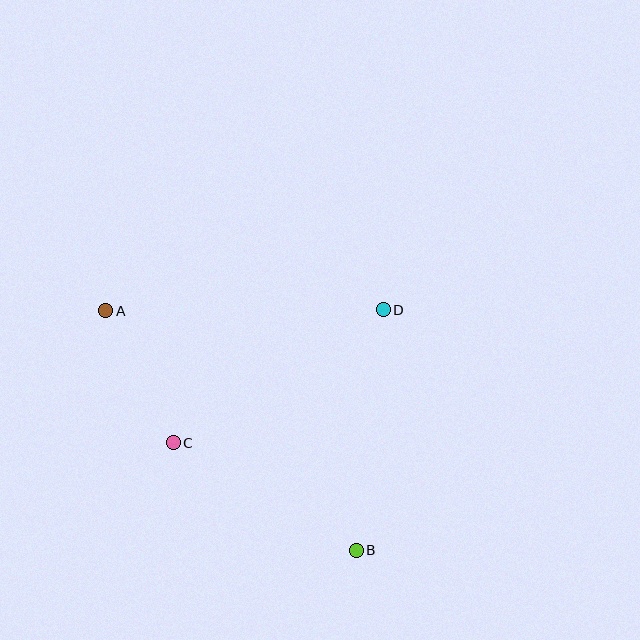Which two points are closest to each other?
Points A and C are closest to each other.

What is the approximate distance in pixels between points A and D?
The distance between A and D is approximately 278 pixels.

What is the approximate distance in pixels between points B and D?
The distance between B and D is approximately 242 pixels.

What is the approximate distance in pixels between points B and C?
The distance between B and C is approximately 212 pixels.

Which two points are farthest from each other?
Points A and B are farthest from each other.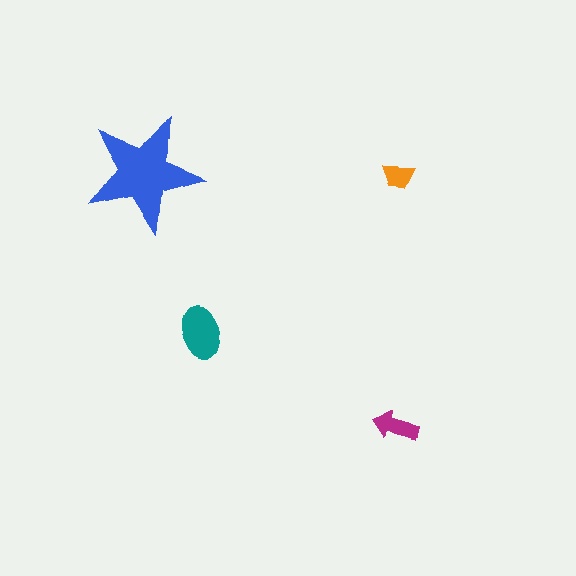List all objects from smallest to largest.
The orange trapezoid, the magenta arrow, the teal ellipse, the blue star.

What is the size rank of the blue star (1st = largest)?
1st.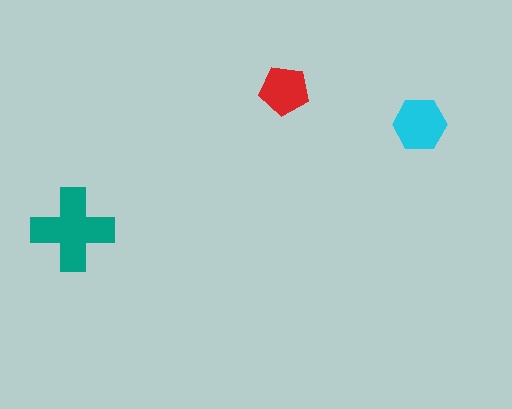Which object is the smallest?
The red pentagon.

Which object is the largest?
The teal cross.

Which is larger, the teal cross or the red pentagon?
The teal cross.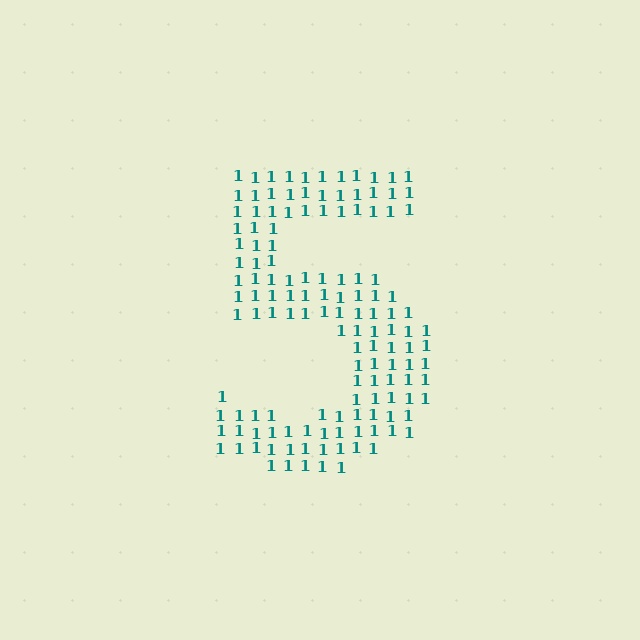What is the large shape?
The large shape is the digit 5.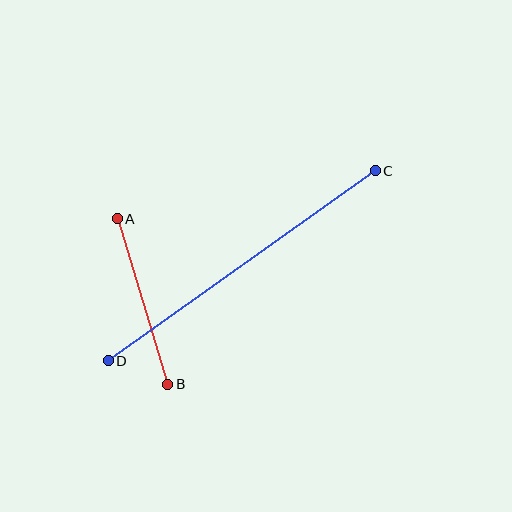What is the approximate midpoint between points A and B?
The midpoint is at approximately (143, 301) pixels.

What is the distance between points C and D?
The distance is approximately 327 pixels.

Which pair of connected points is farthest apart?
Points C and D are farthest apart.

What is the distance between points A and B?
The distance is approximately 173 pixels.